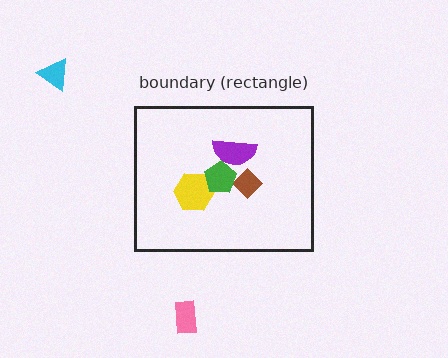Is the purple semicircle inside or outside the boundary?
Inside.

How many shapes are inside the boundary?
4 inside, 2 outside.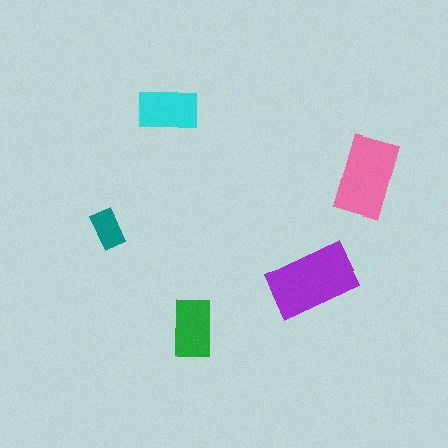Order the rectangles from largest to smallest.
the purple one, the pink one, the cyan one, the green one, the teal one.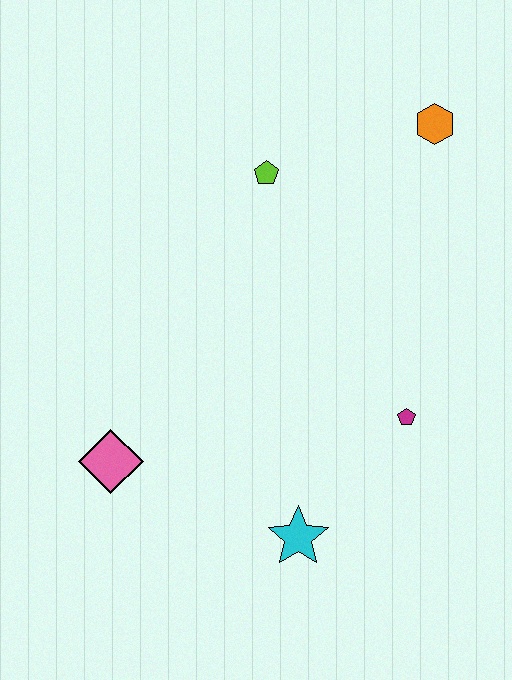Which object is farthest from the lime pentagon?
The cyan star is farthest from the lime pentagon.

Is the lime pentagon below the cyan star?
No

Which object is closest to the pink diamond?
The cyan star is closest to the pink diamond.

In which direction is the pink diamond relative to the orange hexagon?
The pink diamond is below the orange hexagon.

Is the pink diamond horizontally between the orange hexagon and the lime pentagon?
No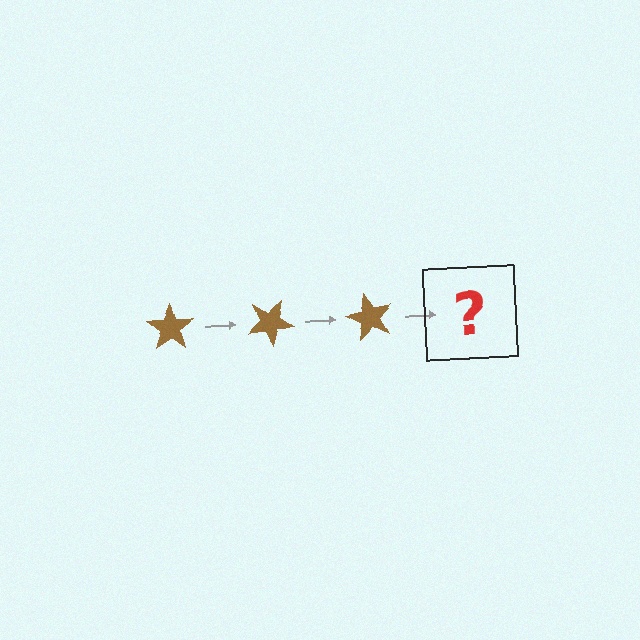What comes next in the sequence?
The next element should be a brown star rotated 90 degrees.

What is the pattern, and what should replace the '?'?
The pattern is that the star rotates 30 degrees each step. The '?' should be a brown star rotated 90 degrees.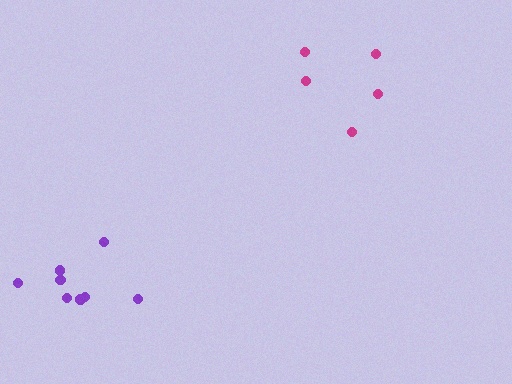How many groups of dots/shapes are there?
There are 2 groups.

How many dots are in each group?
Group 1: 5 dots, Group 2: 8 dots (13 total).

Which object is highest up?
The magenta cluster is topmost.